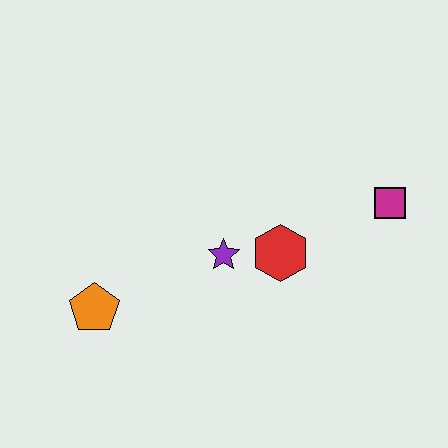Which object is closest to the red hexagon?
The purple star is closest to the red hexagon.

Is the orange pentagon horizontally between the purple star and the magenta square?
No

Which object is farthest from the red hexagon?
The orange pentagon is farthest from the red hexagon.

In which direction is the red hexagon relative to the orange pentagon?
The red hexagon is to the right of the orange pentagon.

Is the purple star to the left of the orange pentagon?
No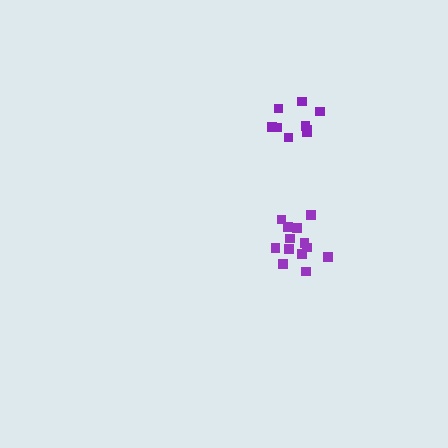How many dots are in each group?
Group 1: 13 dots, Group 2: 9 dots (22 total).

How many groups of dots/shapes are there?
There are 2 groups.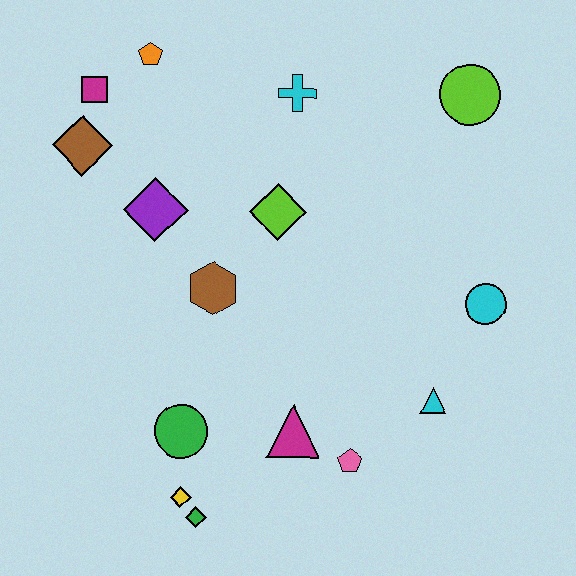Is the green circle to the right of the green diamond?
No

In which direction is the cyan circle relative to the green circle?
The cyan circle is to the right of the green circle.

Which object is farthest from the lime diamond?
The green diamond is farthest from the lime diamond.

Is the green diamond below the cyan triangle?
Yes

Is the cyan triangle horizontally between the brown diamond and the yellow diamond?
No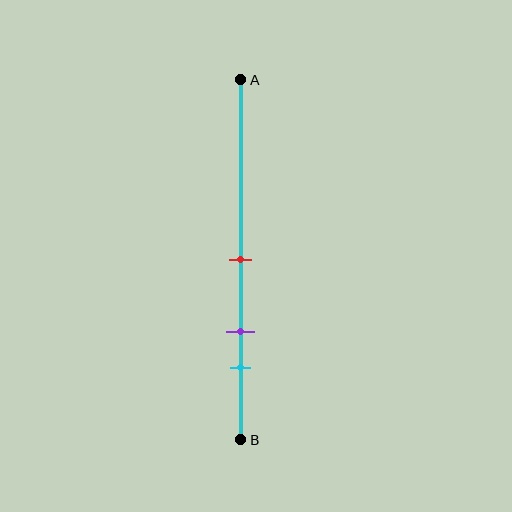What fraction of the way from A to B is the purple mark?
The purple mark is approximately 70% (0.7) of the way from A to B.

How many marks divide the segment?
There are 3 marks dividing the segment.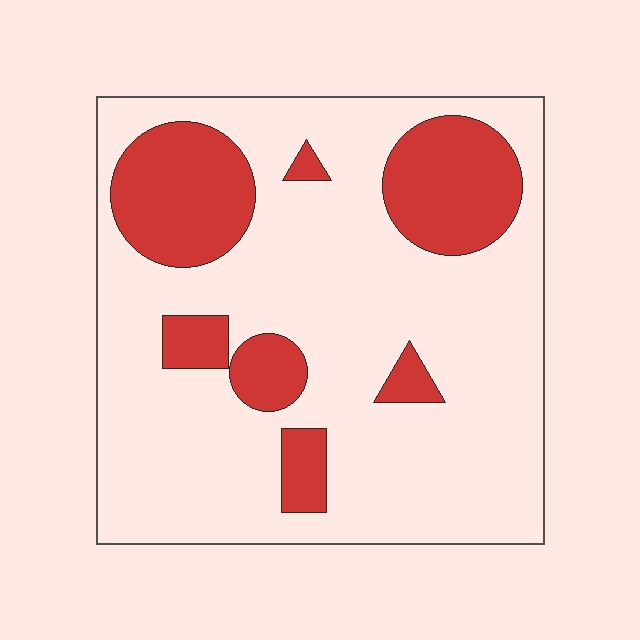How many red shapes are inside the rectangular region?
7.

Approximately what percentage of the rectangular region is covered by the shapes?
Approximately 25%.